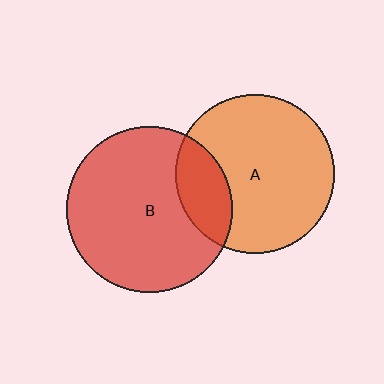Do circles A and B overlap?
Yes.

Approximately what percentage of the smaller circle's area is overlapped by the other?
Approximately 20%.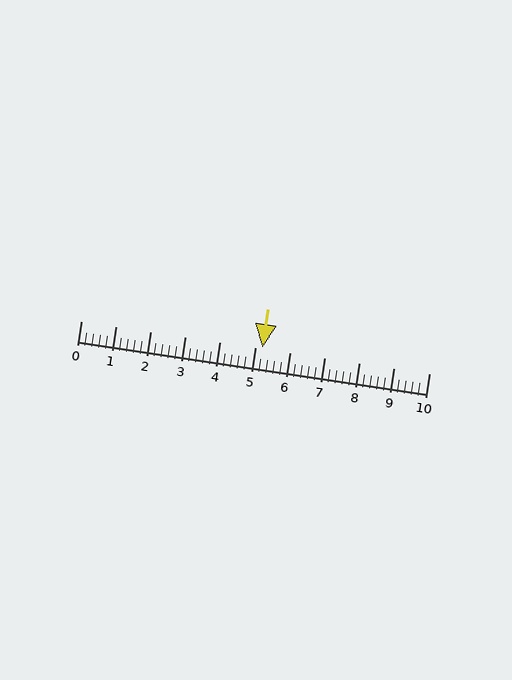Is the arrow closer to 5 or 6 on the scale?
The arrow is closer to 5.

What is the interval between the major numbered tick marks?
The major tick marks are spaced 1 units apart.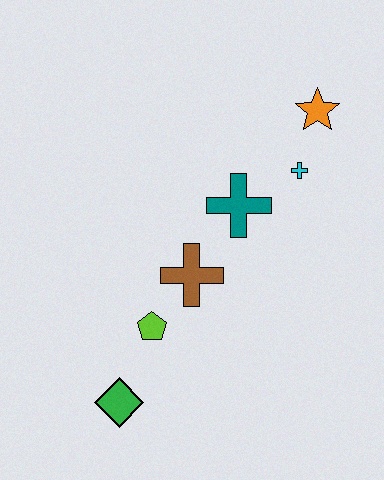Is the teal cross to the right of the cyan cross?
No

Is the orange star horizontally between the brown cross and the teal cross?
No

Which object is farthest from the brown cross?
The orange star is farthest from the brown cross.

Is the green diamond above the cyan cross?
No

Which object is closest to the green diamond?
The lime pentagon is closest to the green diamond.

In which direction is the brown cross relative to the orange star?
The brown cross is below the orange star.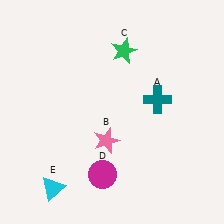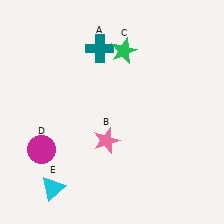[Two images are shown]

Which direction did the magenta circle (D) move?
The magenta circle (D) moved left.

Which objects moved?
The objects that moved are: the teal cross (A), the magenta circle (D).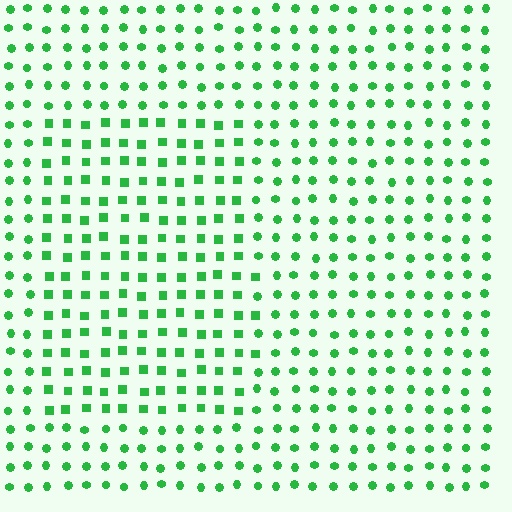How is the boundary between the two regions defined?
The boundary is defined by a change in element shape: squares inside vs. circles outside. All elements share the same color and spacing.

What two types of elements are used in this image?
The image uses squares inside the rectangle region and circles outside it.